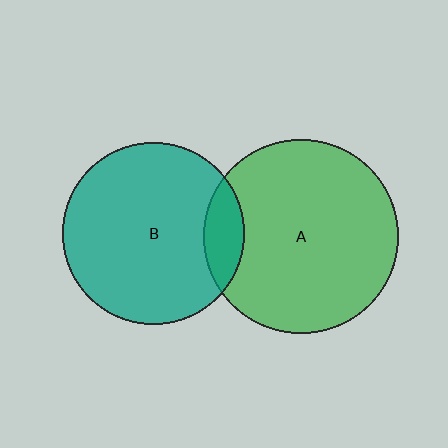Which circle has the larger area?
Circle A (green).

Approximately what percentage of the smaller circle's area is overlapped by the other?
Approximately 15%.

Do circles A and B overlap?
Yes.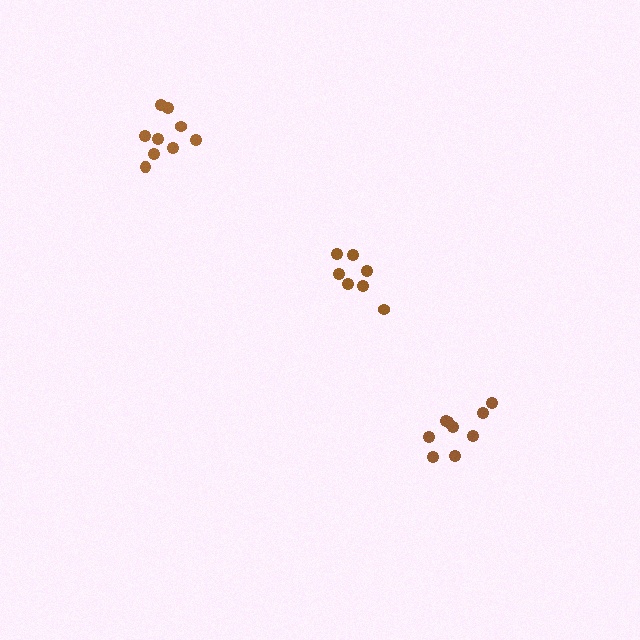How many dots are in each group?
Group 1: 9 dots, Group 2: 9 dots, Group 3: 7 dots (25 total).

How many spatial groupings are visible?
There are 3 spatial groupings.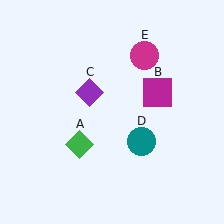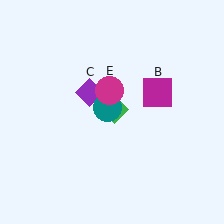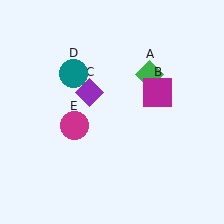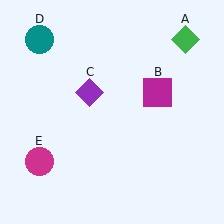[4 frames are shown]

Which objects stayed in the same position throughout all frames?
Magenta square (object B) and purple diamond (object C) remained stationary.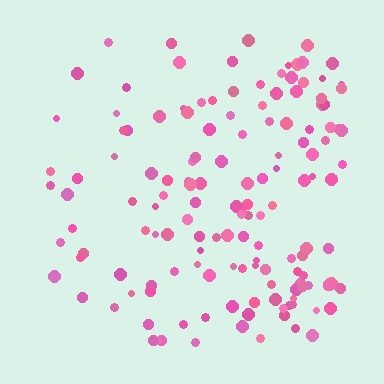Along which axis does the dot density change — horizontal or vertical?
Horizontal.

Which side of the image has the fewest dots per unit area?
The left.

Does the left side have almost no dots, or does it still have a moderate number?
Still a moderate number, just noticeably fewer than the right.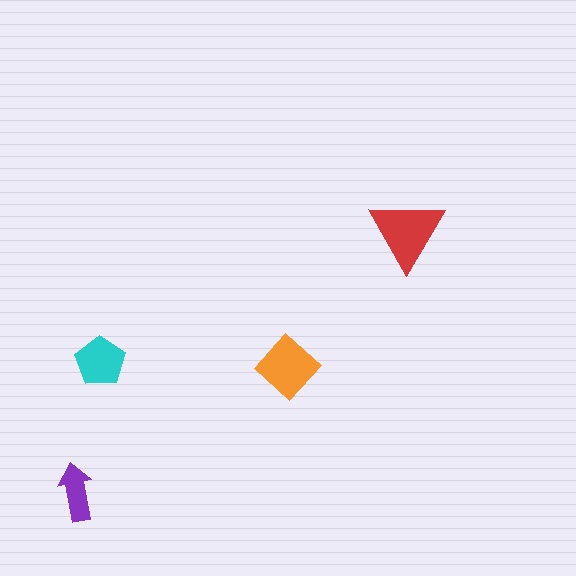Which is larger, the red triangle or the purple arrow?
The red triangle.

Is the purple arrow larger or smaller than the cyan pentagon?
Smaller.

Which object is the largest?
The red triangle.